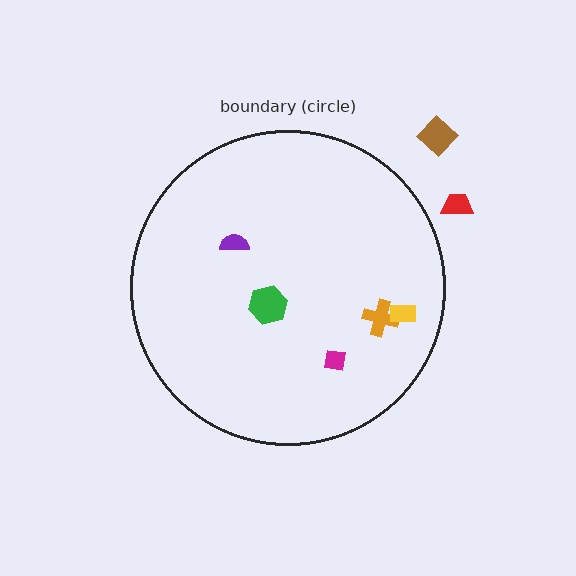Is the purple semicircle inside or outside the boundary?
Inside.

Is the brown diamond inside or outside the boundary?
Outside.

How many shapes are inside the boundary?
5 inside, 2 outside.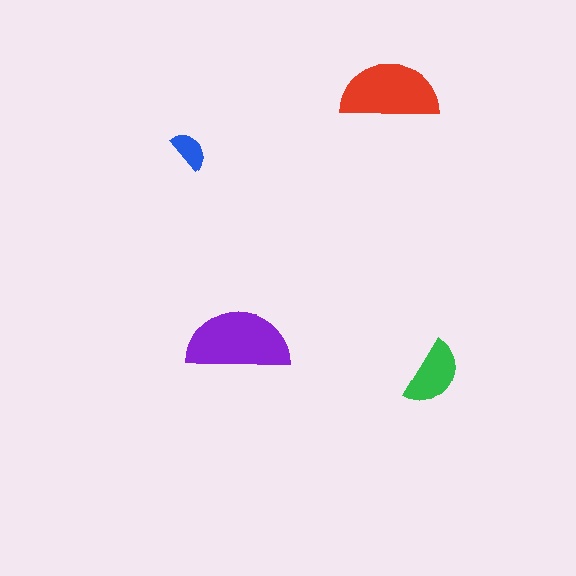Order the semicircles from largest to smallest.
the purple one, the red one, the green one, the blue one.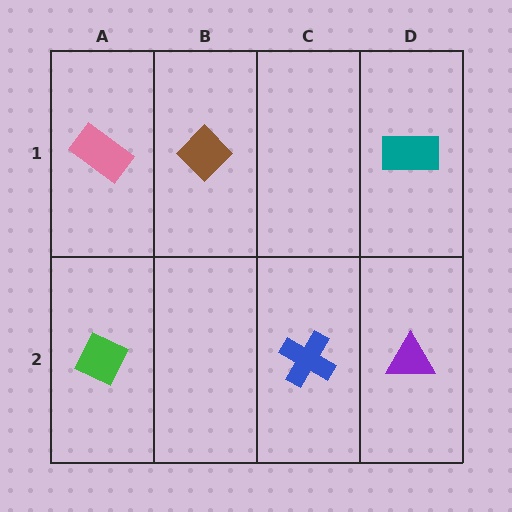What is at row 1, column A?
A pink rectangle.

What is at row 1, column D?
A teal rectangle.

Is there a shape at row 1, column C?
No, that cell is empty.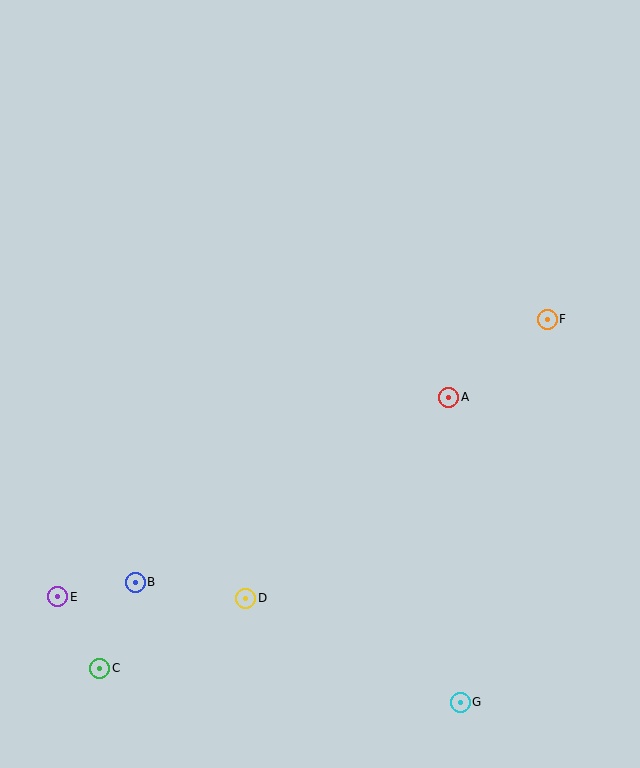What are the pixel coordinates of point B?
Point B is at (135, 582).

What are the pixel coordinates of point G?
Point G is at (460, 702).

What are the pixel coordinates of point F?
Point F is at (547, 319).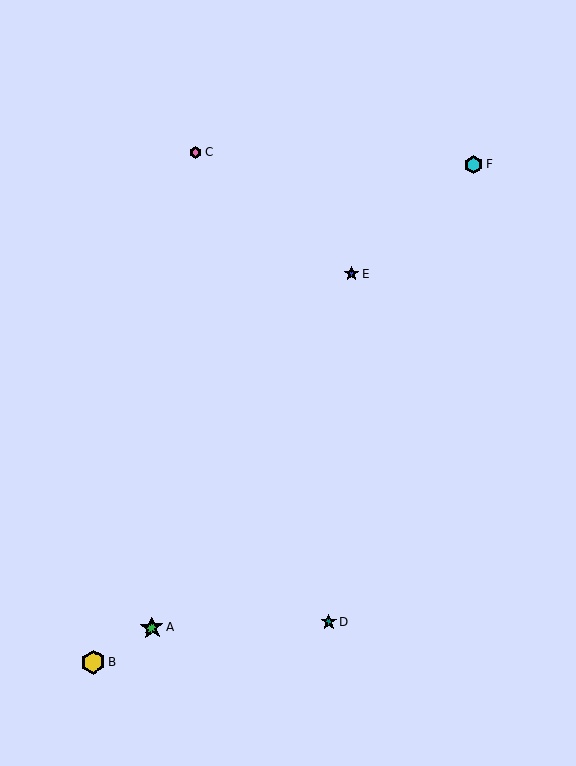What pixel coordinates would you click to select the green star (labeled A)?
Click at (152, 628) to select the green star A.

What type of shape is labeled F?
Shape F is a cyan hexagon.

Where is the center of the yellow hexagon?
The center of the yellow hexagon is at (93, 662).